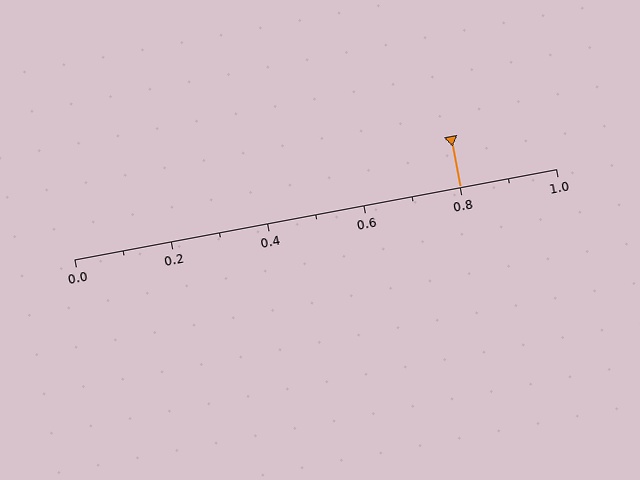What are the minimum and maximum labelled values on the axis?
The axis runs from 0.0 to 1.0.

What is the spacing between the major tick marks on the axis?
The major ticks are spaced 0.2 apart.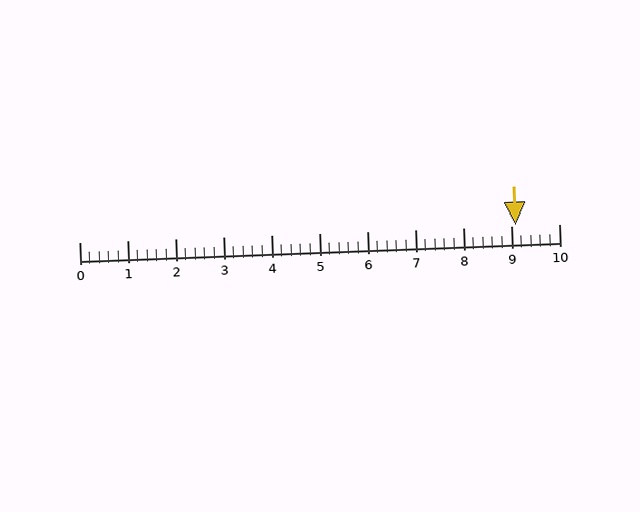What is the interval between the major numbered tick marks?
The major tick marks are spaced 1 units apart.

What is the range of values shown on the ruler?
The ruler shows values from 0 to 10.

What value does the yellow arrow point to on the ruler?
The yellow arrow points to approximately 9.1.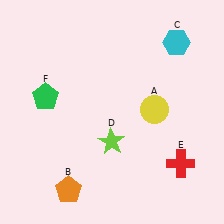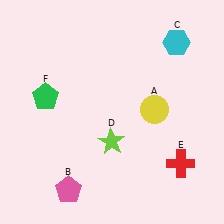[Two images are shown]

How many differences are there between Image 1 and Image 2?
There is 1 difference between the two images.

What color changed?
The pentagon (B) changed from orange in Image 1 to pink in Image 2.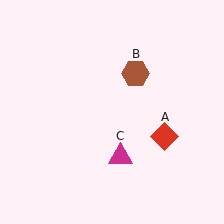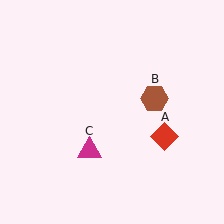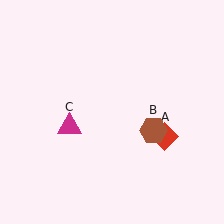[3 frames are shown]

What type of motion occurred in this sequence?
The brown hexagon (object B), magenta triangle (object C) rotated clockwise around the center of the scene.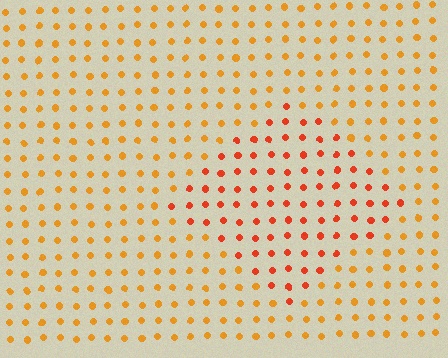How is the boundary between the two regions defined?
The boundary is defined purely by a slight shift in hue (about 27 degrees). Spacing, size, and orientation are identical on both sides.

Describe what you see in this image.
The image is filled with small orange elements in a uniform arrangement. A diamond-shaped region is visible where the elements are tinted to a slightly different hue, forming a subtle color boundary.